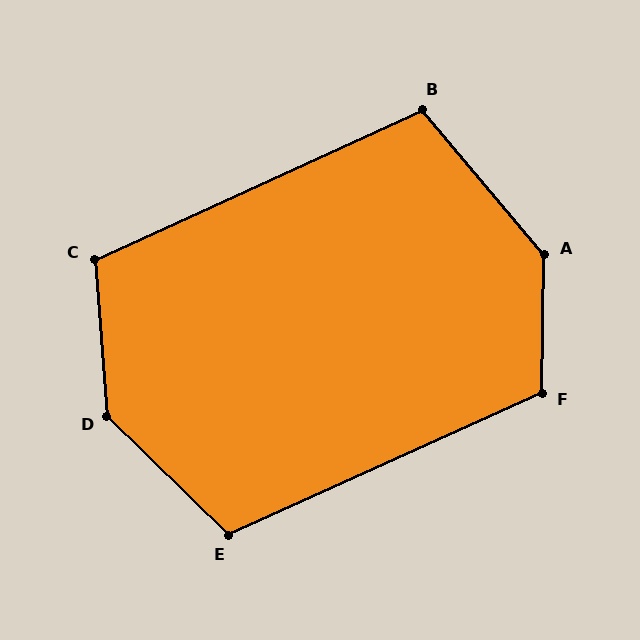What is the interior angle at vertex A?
Approximately 139 degrees (obtuse).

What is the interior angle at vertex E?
Approximately 111 degrees (obtuse).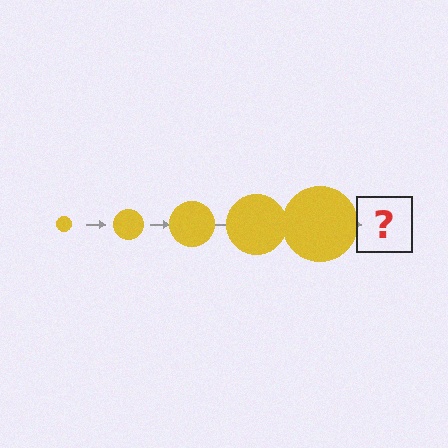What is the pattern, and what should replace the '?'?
The pattern is that the circle gets progressively larger each step. The '?' should be a yellow circle, larger than the previous one.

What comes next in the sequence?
The next element should be a yellow circle, larger than the previous one.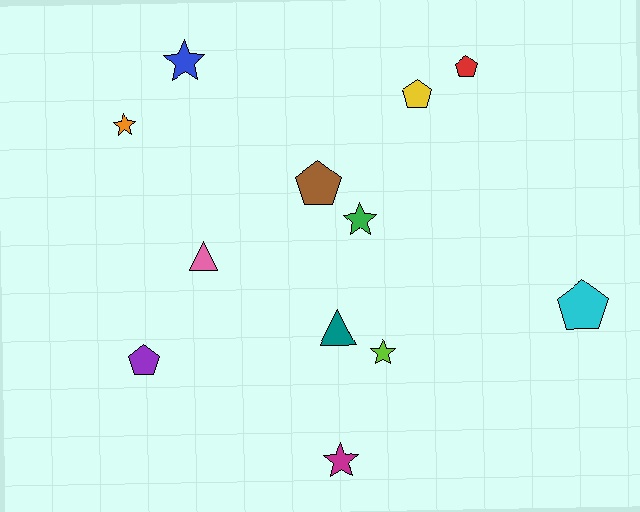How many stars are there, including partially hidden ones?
There are 5 stars.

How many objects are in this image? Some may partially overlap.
There are 12 objects.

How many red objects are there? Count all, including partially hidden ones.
There is 1 red object.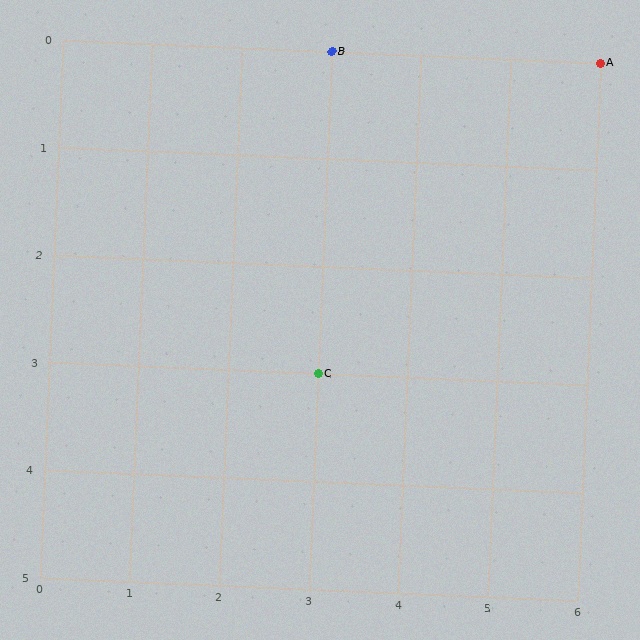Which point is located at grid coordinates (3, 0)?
Point B is at (3, 0).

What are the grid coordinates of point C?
Point C is at grid coordinates (3, 3).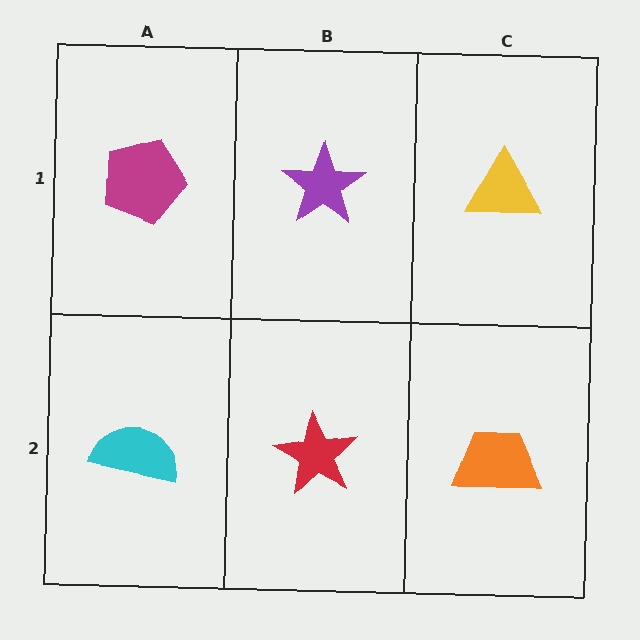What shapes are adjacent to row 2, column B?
A purple star (row 1, column B), a cyan semicircle (row 2, column A), an orange trapezoid (row 2, column C).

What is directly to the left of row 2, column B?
A cyan semicircle.